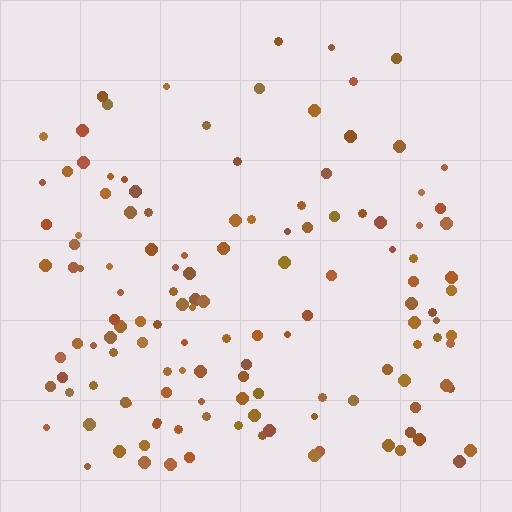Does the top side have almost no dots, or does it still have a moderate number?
Still a moderate number, just noticeably fewer than the bottom.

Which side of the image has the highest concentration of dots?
The bottom.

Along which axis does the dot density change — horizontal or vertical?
Vertical.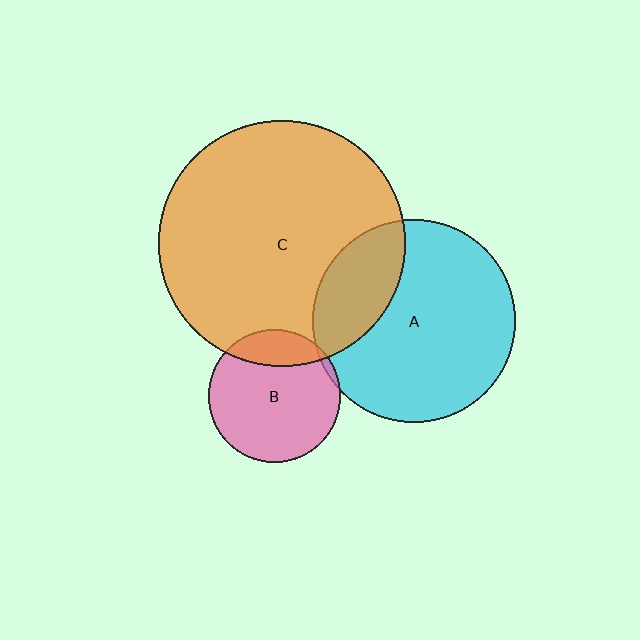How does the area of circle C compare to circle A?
Approximately 1.5 times.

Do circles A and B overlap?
Yes.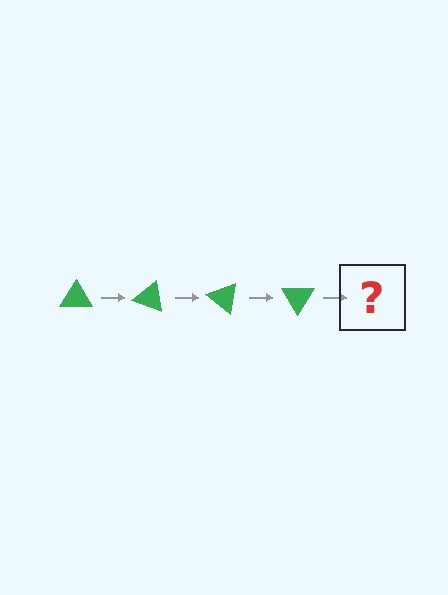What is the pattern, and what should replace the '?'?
The pattern is that the triangle rotates 20 degrees each step. The '?' should be a green triangle rotated 80 degrees.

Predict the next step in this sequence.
The next step is a green triangle rotated 80 degrees.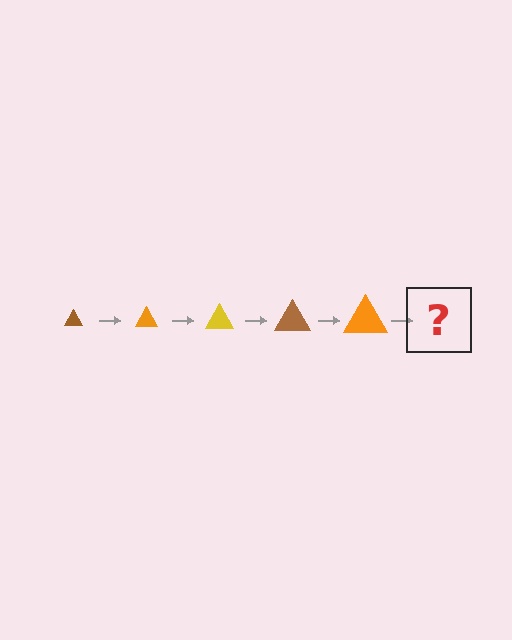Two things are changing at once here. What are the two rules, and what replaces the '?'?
The two rules are that the triangle grows larger each step and the color cycles through brown, orange, and yellow. The '?' should be a yellow triangle, larger than the previous one.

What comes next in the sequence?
The next element should be a yellow triangle, larger than the previous one.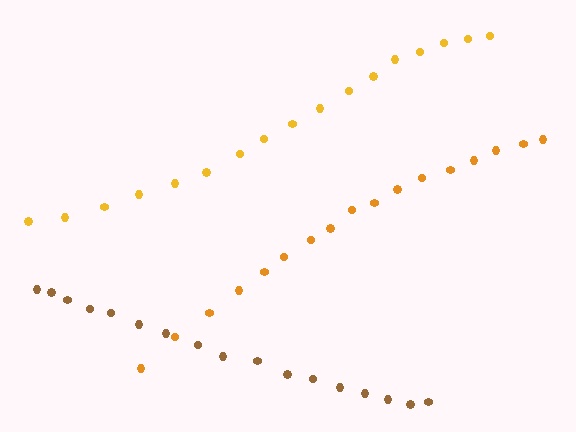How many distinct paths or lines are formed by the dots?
There are 3 distinct paths.